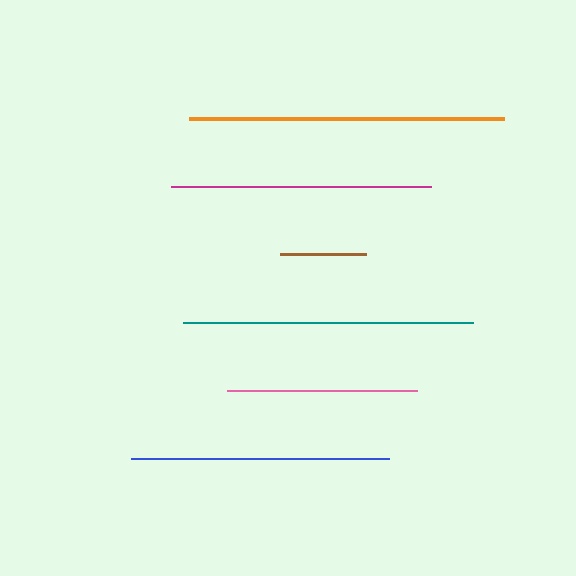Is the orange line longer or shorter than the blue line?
The orange line is longer than the blue line.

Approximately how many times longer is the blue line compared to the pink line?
The blue line is approximately 1.4 times the length of the pink line.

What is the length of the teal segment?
The teal segment is approximately 290 pixels long.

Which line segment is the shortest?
The brown line is the shortest at approximately 87 pixels.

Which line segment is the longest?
The orange line is the longest at approximately 315 pixels.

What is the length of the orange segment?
The orange segment is approximately 315 pixels long.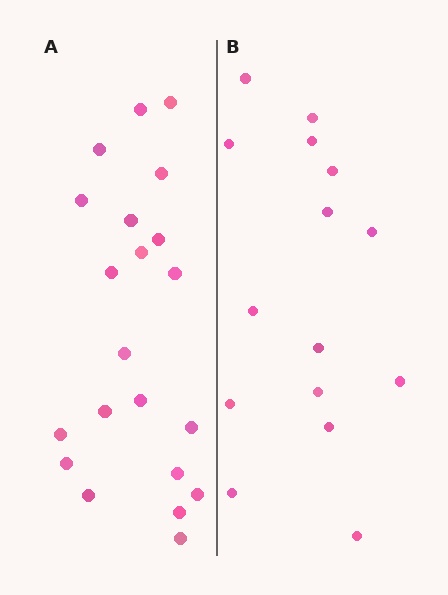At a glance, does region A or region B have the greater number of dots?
Region A (the left region) has more dots.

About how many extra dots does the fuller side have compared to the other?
Region A has about 6 more dots than region B.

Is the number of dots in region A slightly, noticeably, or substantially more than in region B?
Region A has noticeably more, but not dramatically so. The ratio is roughly 1.4 to 1.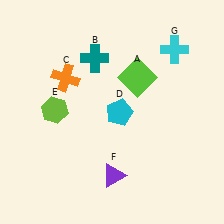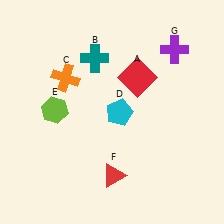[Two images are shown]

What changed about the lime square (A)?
In Image 1, A is lime. In Image 2, it changed to red.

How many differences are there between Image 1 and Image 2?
There are 3 differences between the two images.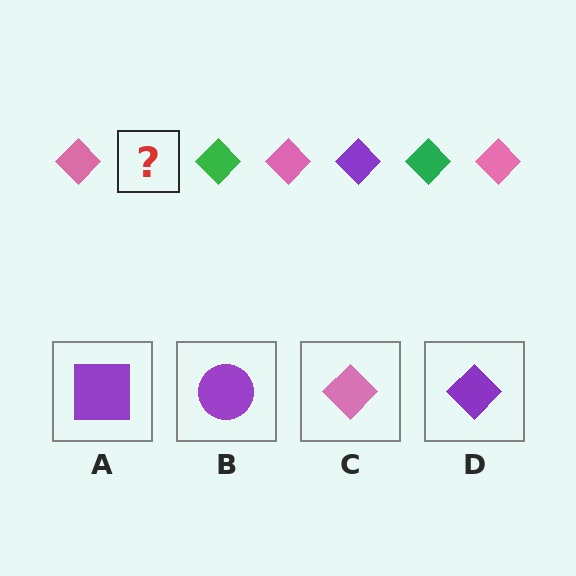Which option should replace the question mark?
Option D.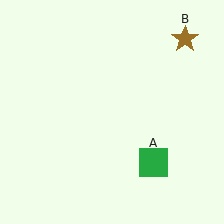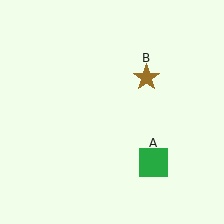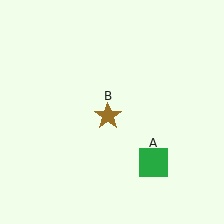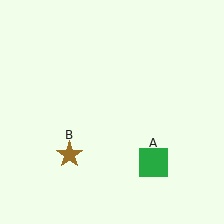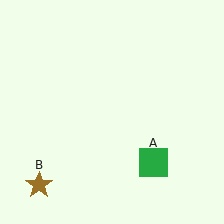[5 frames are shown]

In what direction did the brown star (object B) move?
The brown star (object B) moved down and to the left.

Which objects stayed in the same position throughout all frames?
Green square (object A) remained stationary.